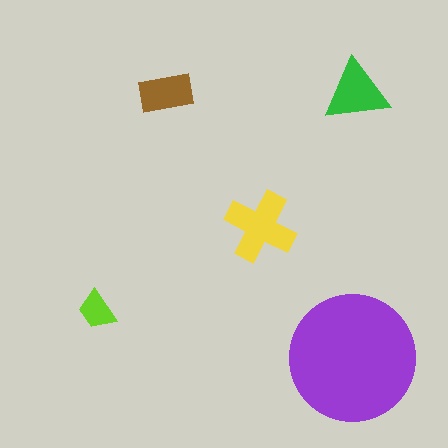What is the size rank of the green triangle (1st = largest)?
3rd.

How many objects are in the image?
There are 5 objects in the image.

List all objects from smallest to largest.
The lime trapezoid, the brown rectangle, the green triangle, the yellow cross, the purple circle.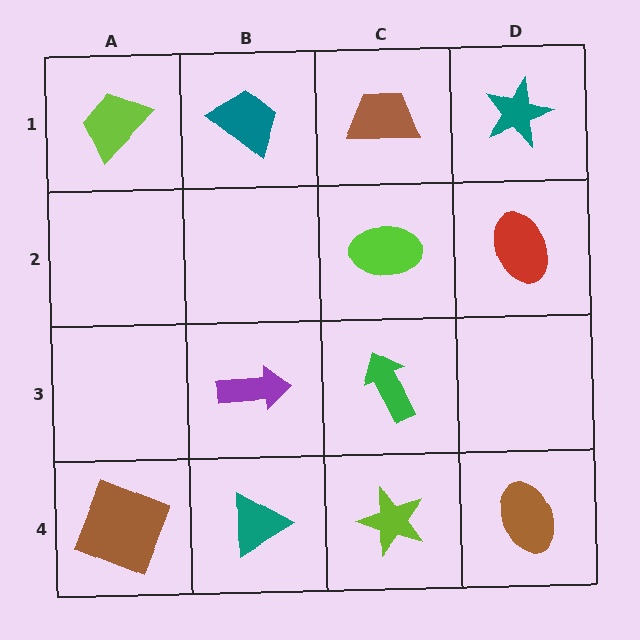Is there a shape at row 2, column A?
No, that cell is empty.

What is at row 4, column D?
A brown ellipse.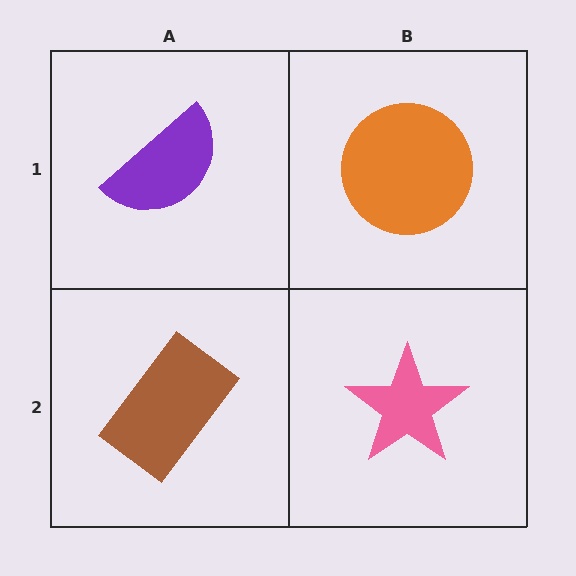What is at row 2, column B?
A pink star.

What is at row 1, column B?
An orange circle.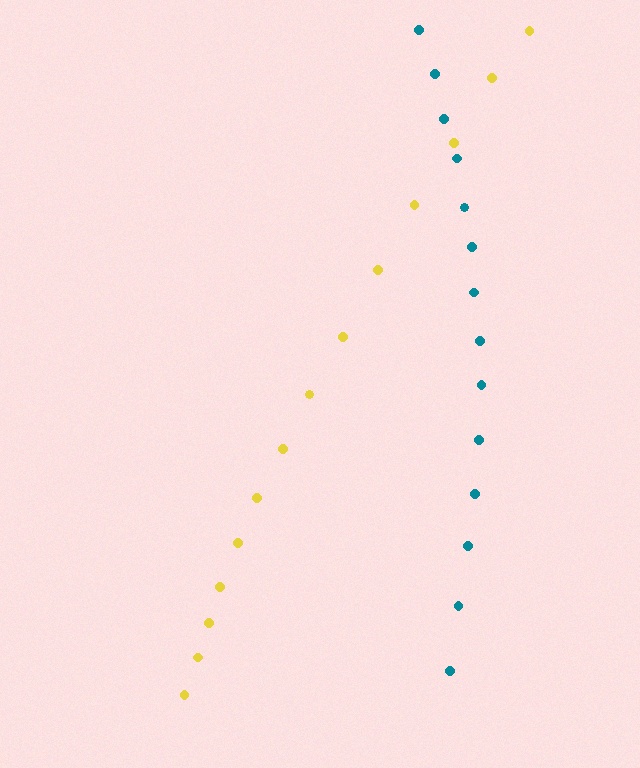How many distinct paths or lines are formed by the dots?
There are 2 distinct paths.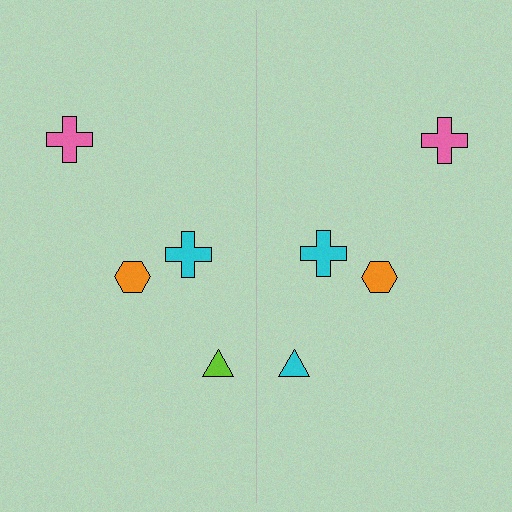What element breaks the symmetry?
The cyan triangle on the right side breaks the symmetry — its mirror counterpart is lime.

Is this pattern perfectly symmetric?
No, the pattern is not perfectly symmetric. The cyan triangle on the right side breaks the symmetry — its mirror counterpart is lime.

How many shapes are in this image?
There are 8 shapes in this image.